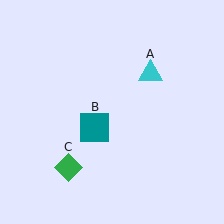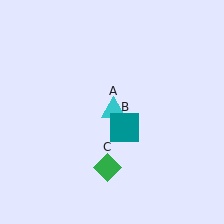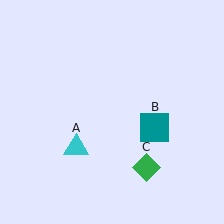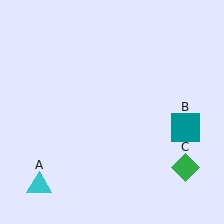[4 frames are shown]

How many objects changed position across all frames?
3 objects changed position: cyan triangle (object A), teal square (object B), green diamond (object C).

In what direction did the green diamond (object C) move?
The green diamond (object C) moved right.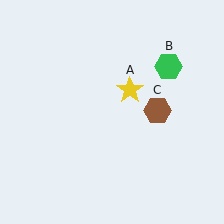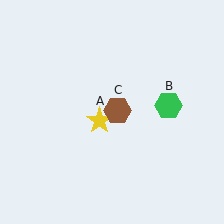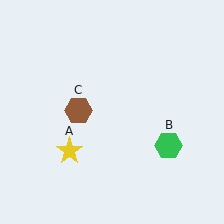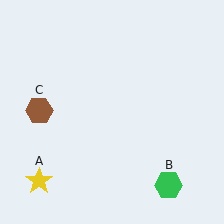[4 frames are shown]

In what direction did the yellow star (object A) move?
The yellow star (object A) moved down and to the left.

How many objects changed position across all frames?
3 objects changed position: yellow star (object A), green hexagon (object B), brown hexagon (object C).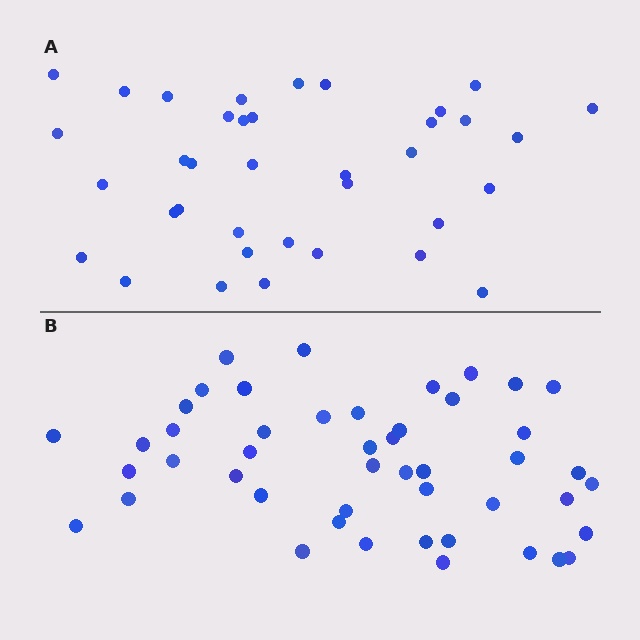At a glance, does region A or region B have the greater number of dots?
Region B (the bottom region) has more dots.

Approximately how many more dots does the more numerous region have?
Region B has roughly 10 or so more dots than region A.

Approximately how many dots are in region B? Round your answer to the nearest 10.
About 50 dots. (The exact count is 47, which rounds to 50.)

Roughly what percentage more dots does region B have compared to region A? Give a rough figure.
About 25% more.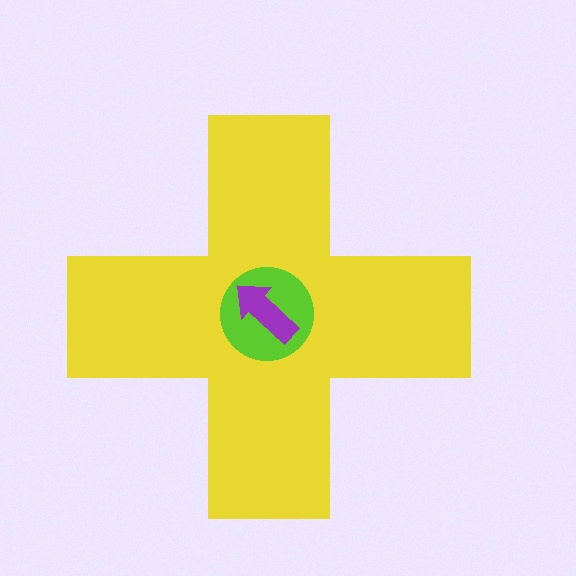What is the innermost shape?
The purple arrow.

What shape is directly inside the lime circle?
The purple arrow.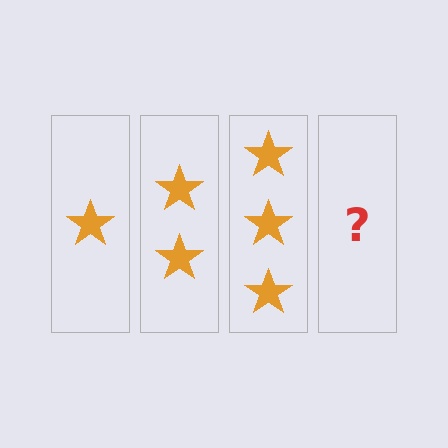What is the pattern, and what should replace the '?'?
The pattern is that each step adds one more star. The '?' should be 4 stars.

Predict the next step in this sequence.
The next step is 4 stars.